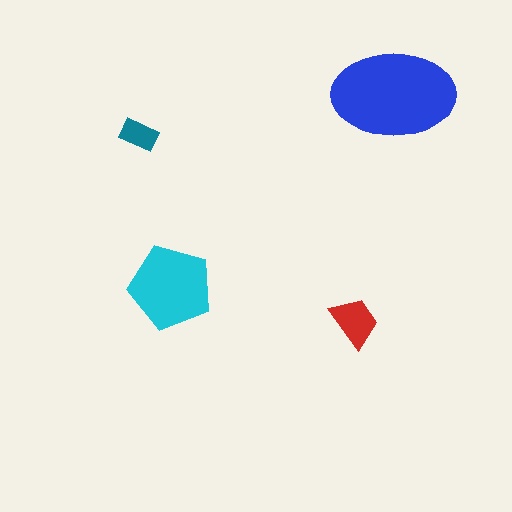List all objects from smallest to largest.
The teal rectangle, the red trapezoid, the cyan pentagon, the blue ellipse.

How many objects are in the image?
There are 4 objects in the image.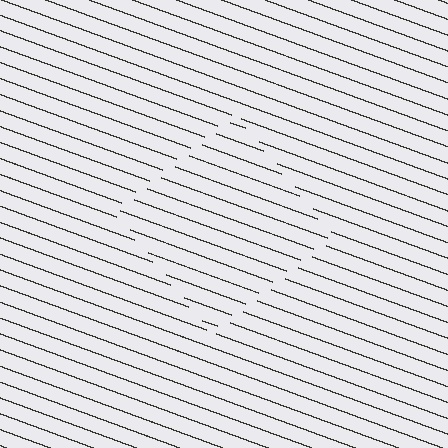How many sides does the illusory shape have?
4 sides — the line-ends trace a square.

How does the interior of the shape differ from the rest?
The interior of the shape contains the same grating, shifted by half a period — the contour is defined by the phase discontinuity where line-ends from the inner and outer gratings abut.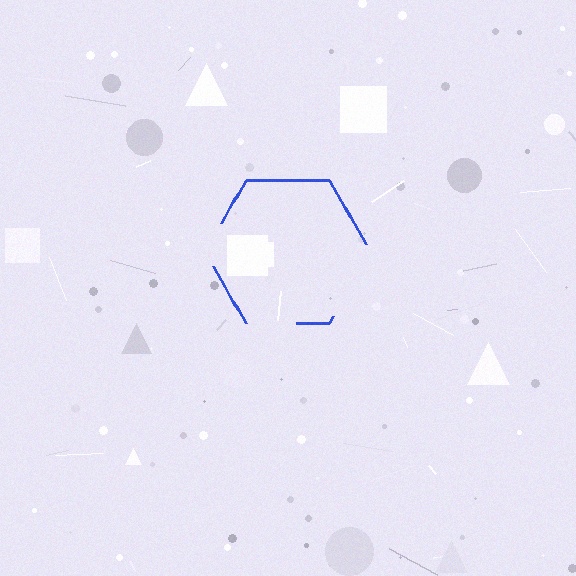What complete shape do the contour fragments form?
The contour fragments form a hexagon.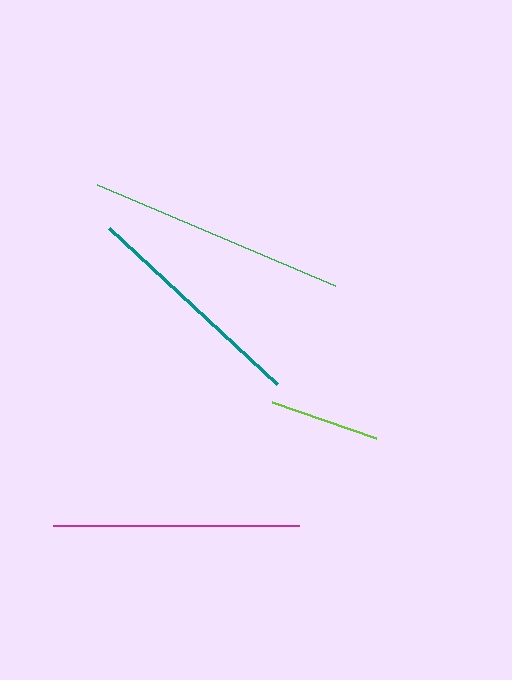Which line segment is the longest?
The green line is the longest at approximately 258 pixels.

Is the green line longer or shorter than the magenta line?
The green line is longer than the magenta line.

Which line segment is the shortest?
The lime line is the shortest at approximately 110 pixels.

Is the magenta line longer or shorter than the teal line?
The magenta line is longer than the teal line.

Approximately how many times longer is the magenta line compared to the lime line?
The magenta line is approximately 2.2 times the length of the lime line.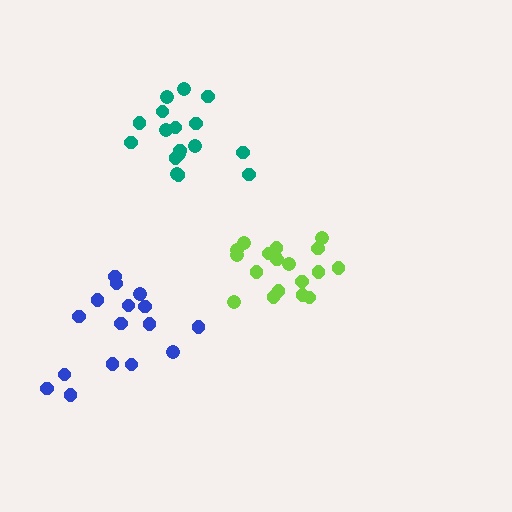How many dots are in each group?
Group 1: 17 dots, Group 2: 16 dots, Group 3: 19 dots (52 total).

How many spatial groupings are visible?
There are 3 spatial groupings.